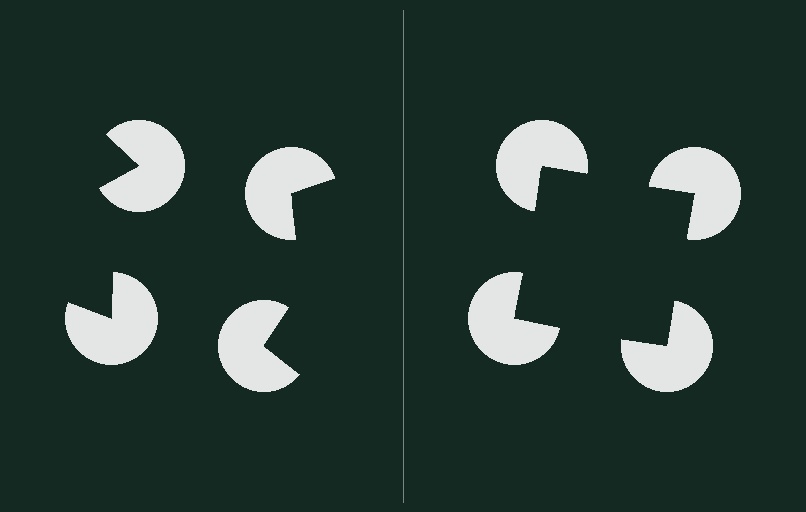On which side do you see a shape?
An illusory square appears on the right side. On the left side the wedge cuts are rotated, so no coherent shape forms.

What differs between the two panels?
The pac-man discs are positioned identically on both sides; only the wedge orientations differ. On the right they align to a square; on the left they are misaligned.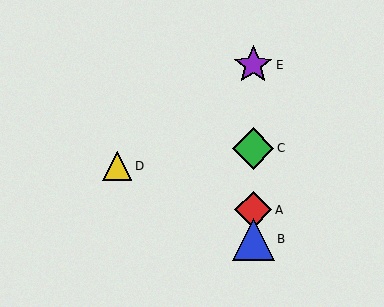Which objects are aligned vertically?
Objects A, B, C, E are aligned vertically.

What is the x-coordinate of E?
Object E is at x≈253.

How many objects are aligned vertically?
4 objects (A, B, C, E) are aligned vertically.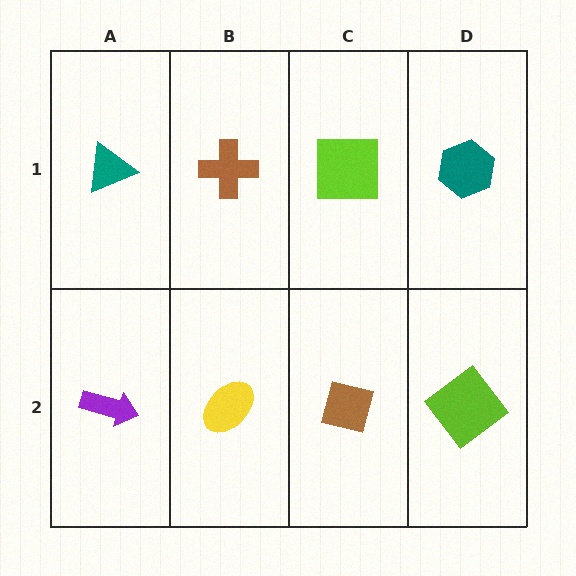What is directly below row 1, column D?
A lime diamond.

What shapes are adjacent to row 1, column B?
A yellow ellipse (row 2, column B), a teal triangle (row 1, column A), a lime square (row 1, column C).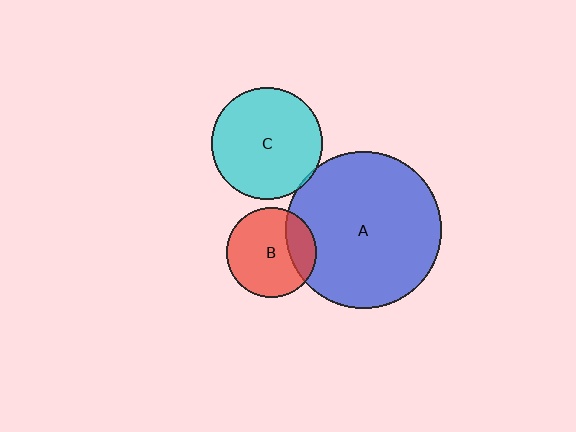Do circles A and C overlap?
Yes.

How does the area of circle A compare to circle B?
Approximately 3.0 times.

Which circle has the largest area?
Circle A (blue).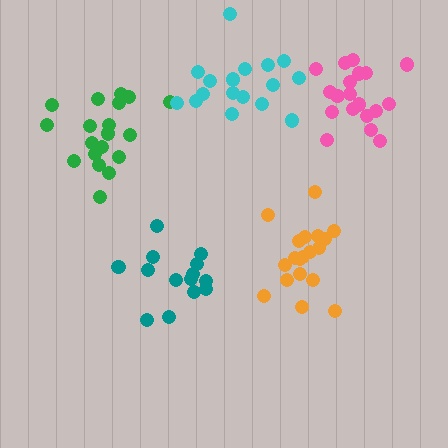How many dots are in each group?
Group 1: 19 dots, Group 2: 14 dots, Group 3: 19 dots, Group 4: 19 dots, Group 5: 17 dots (88 total).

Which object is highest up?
The cyan cluster is topmost.